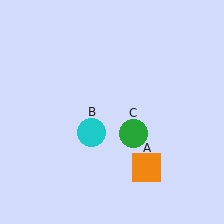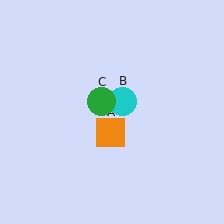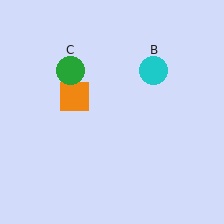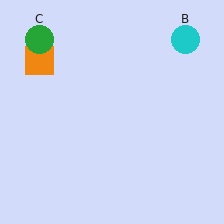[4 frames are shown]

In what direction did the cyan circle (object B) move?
The cyan circle (object B) moved up and to the right.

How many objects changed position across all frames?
3 objects changed position: orange square (object A), cyan circle (object B), green circle (object C).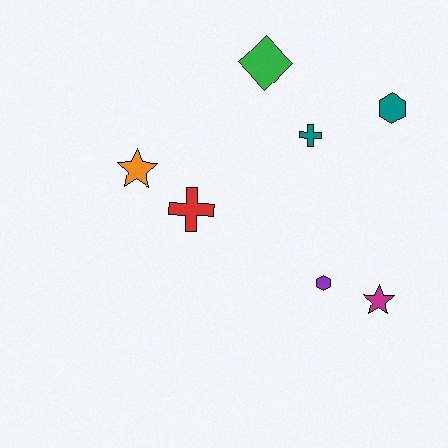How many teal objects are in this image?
There are 2 teal objects.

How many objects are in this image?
There are 7 objects.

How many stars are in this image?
There are 2 stars.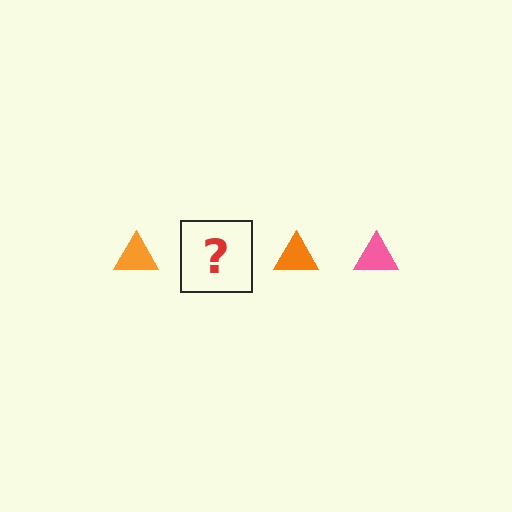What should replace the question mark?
The question mark should be replaced with a pink triangle.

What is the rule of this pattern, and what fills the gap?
The rule is that the pattern cycles through orange, pink triangles. The gap should be filled with a pink triangle.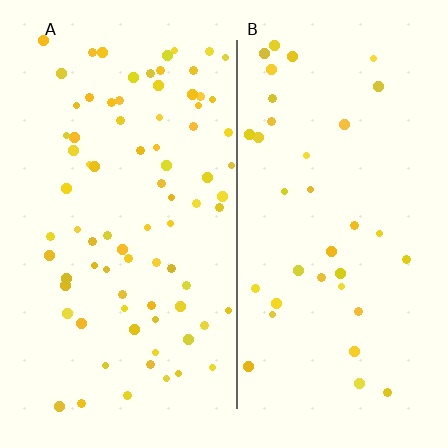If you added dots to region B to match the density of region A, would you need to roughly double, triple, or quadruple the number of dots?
Approximately double.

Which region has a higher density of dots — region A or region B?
A (the left).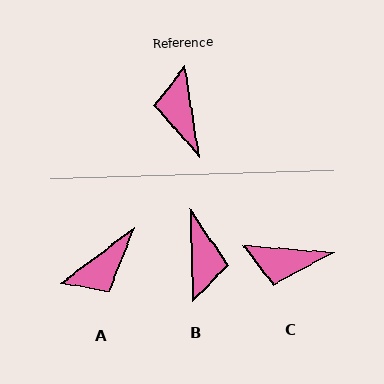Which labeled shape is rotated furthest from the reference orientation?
B, about 172 degrees away.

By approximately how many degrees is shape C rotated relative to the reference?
Approximately 76 degrees counter-clockwise.